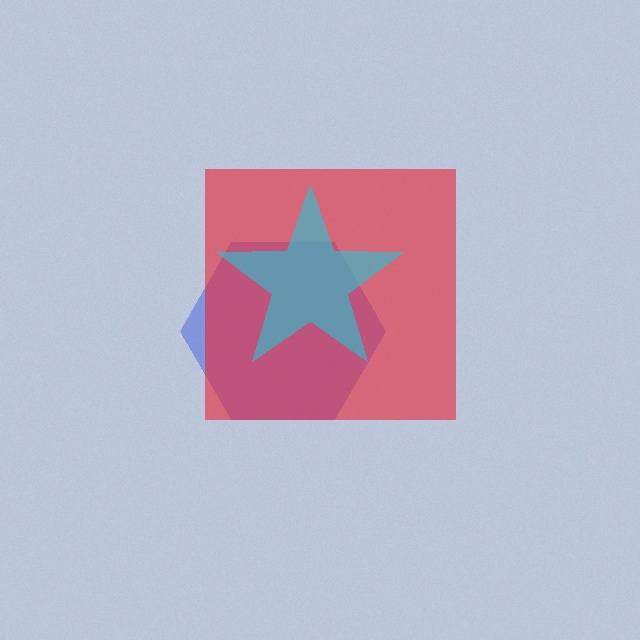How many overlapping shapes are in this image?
There are 3 overlapping shapes in the image.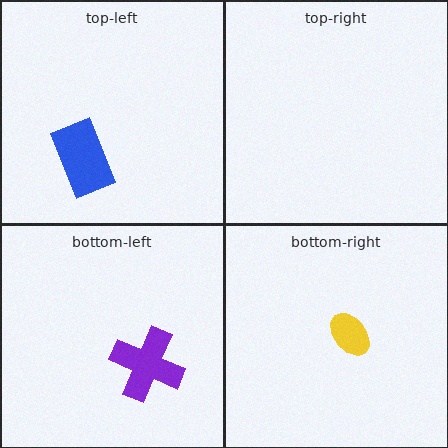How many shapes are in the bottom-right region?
1.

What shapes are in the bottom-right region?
The yellow ellipse.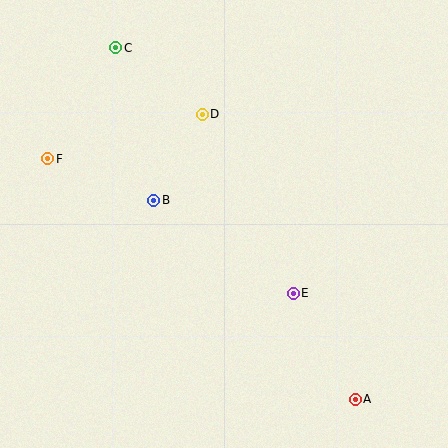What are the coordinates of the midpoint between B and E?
The midpoint between B and E is at (224, 247).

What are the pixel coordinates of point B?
Point B is at (154, 200).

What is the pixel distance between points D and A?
The distance between D and A is 323 pixels.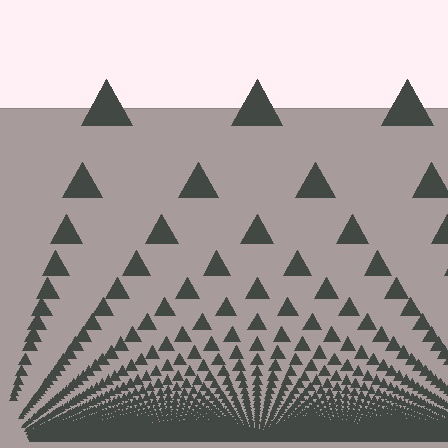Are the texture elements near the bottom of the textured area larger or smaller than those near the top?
Smaller. The gradient is inverted — elements near the bottom are smaller and denser.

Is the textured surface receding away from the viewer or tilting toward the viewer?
The surface appears to tilt toward the viewer. Texture elements get larger and sparser toward the top.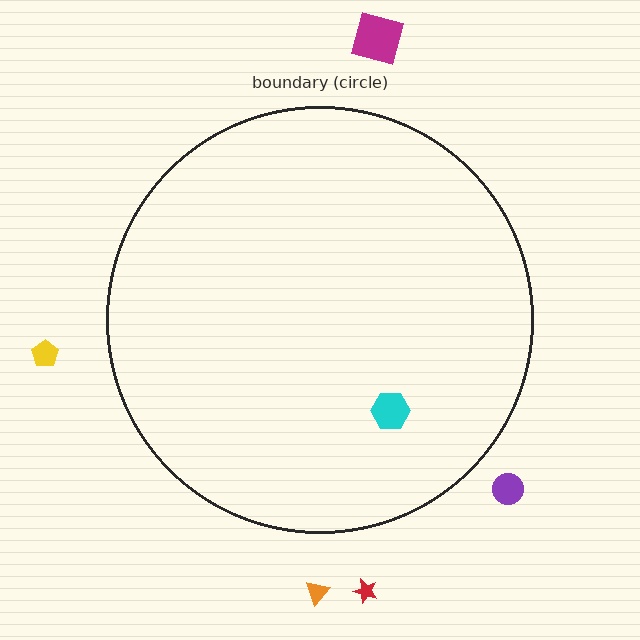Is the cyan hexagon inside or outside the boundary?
Inside.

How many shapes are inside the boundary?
1 inside, 5 outside.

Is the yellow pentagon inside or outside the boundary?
Outside.